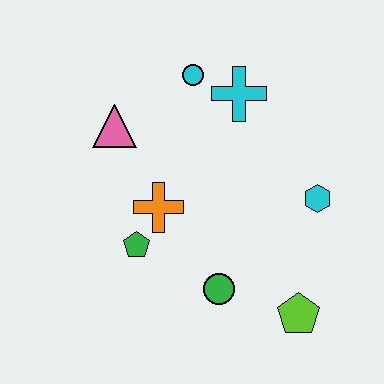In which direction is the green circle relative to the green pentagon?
The green circle is to the right of the green pentagon.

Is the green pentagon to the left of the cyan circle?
Yes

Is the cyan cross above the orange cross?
Yes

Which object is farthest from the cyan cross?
The lime pentagon is farthest from the cyan cross.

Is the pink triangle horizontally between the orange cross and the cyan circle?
No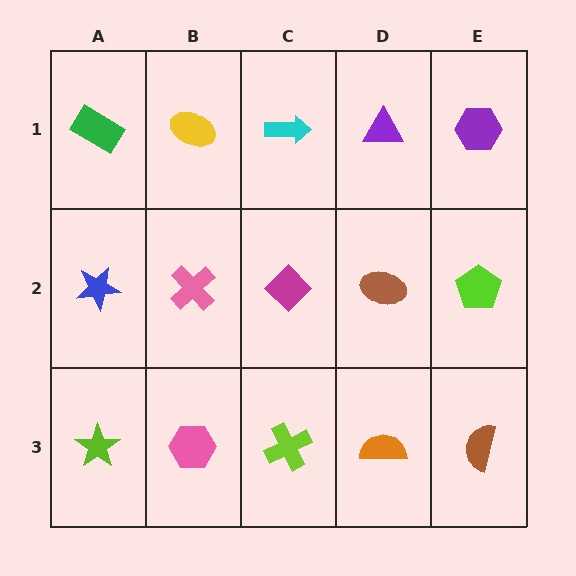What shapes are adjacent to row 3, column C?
A magenta diamond (row 2, column C), a pink hexagon (row 3, column B), an orange semicircle (row 3, column D).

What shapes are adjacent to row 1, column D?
A brown ellipse (row 2, column D), a cyan arrow (row 1, column C), a purple hexagon (row 1, column E).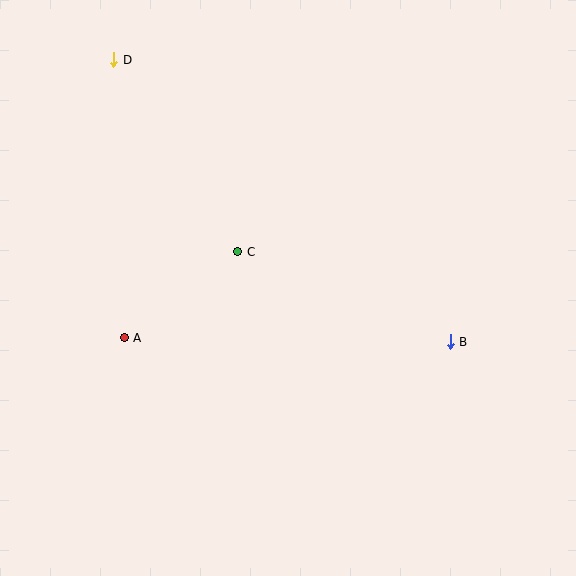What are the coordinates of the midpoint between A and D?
The midpoint between A and D is at (119, 199).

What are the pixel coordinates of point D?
Point D is at (114, 60).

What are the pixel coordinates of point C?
Point C is at (238, 252).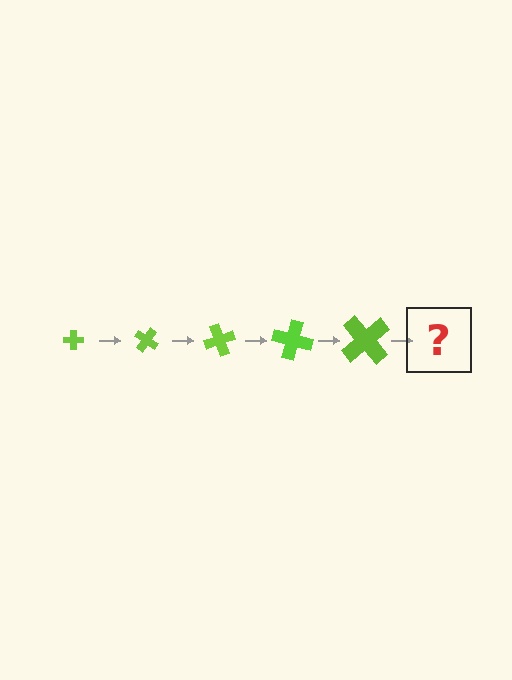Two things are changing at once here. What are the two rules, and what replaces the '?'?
The two rules are that the cross grows larger each step and it rotates 35 degrees each step. The '?' should be a cross, larger than the previous one and rotated 175 degrees from the start.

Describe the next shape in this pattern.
It should be a cross, larger than the previous one and rotated 175 degrees from the start.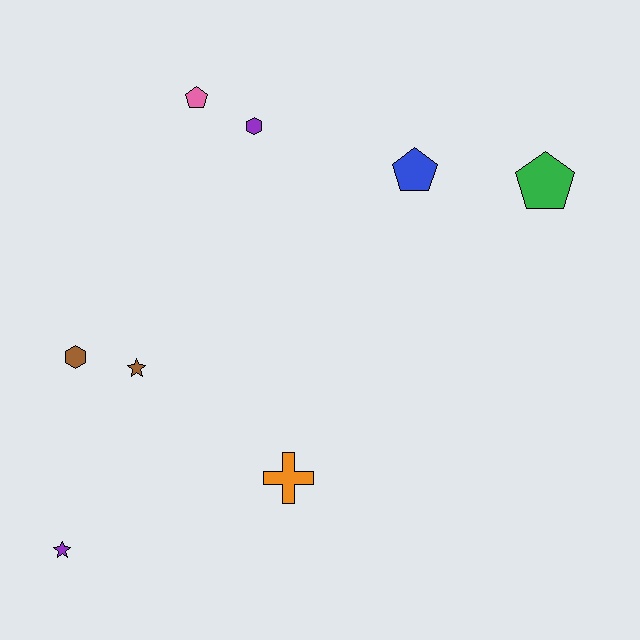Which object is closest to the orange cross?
The brown star is closest to the orange cross.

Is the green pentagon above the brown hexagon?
Yes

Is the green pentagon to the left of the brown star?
No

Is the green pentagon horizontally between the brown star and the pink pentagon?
No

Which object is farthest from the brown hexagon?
The green pentagon is farthest from the brown hexagon.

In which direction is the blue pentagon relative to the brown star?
The blue pentagon is to the right of the brown star.